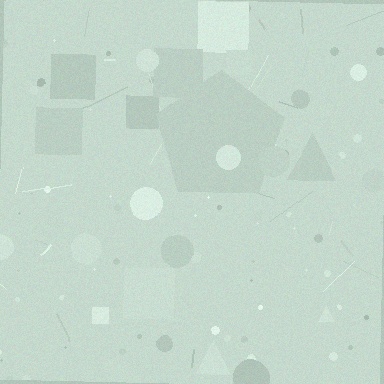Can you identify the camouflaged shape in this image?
The camouflaged shape is a pentagon.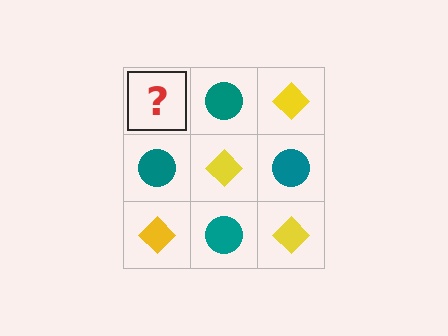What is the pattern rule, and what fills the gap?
The rule is that it alternates yellow diamond and teal circle in a checkerboard pattern. The gap should be filled with a yellow diamond.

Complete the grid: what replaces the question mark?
The question mark should be replaced with a yellow diamond.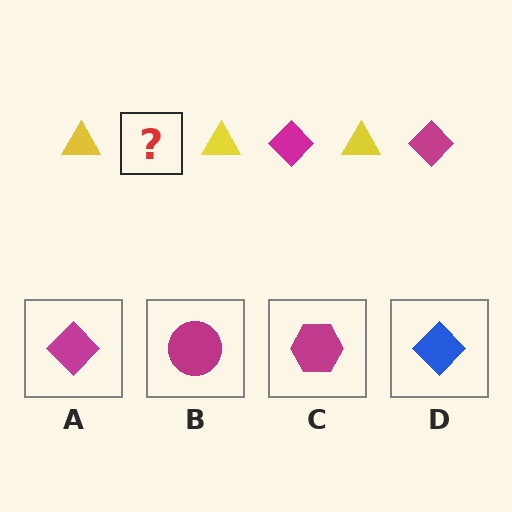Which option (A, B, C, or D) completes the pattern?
A.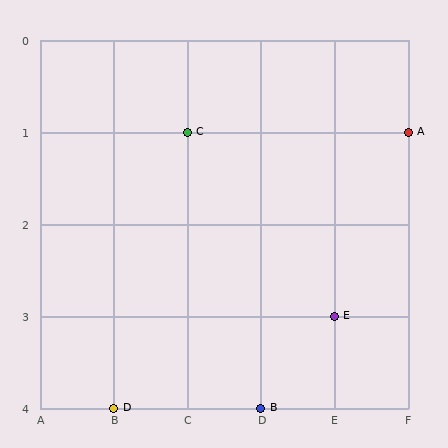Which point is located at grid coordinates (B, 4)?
Point D is at (B, 4).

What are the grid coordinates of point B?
Point B is at grid coordinates (D, 4).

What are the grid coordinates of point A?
Point A is at grid coordinates (F, 1).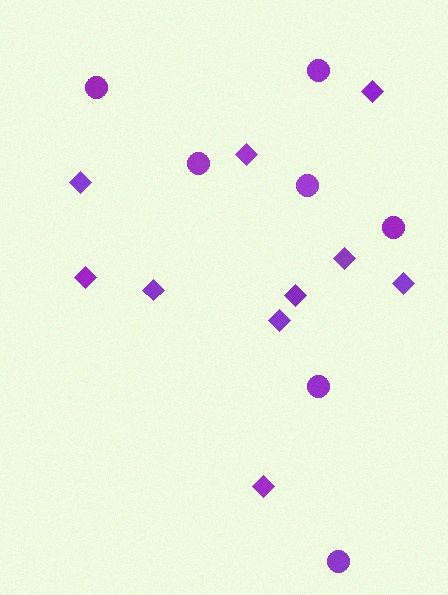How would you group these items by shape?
There are 2 groups: one group of circles (7) and one group of diamonds (10).